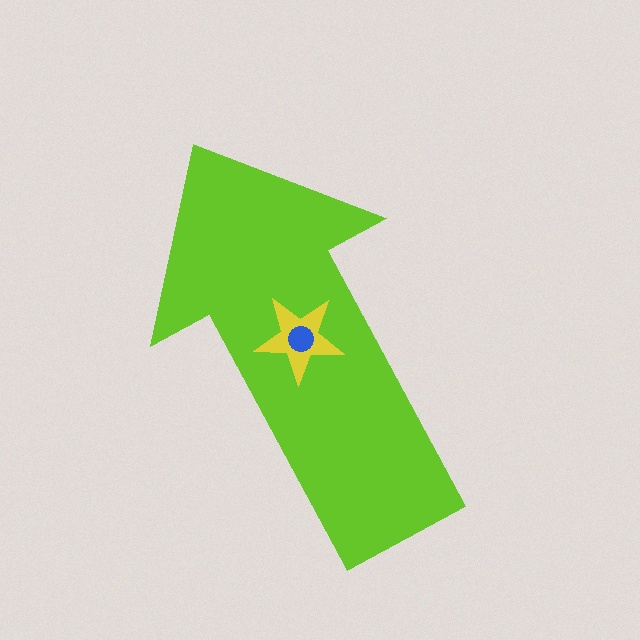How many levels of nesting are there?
3.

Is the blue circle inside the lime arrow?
Yes.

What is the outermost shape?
The lime arrow.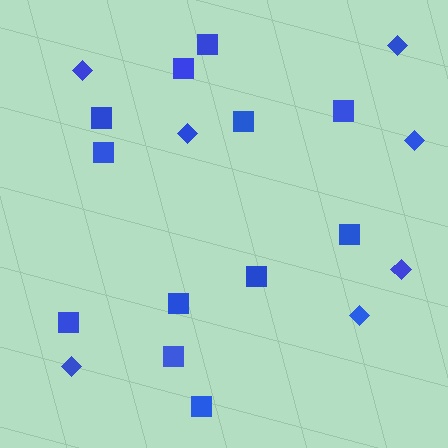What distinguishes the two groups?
There are 2 groups: one group of diamonds (7) and one group of squares (12).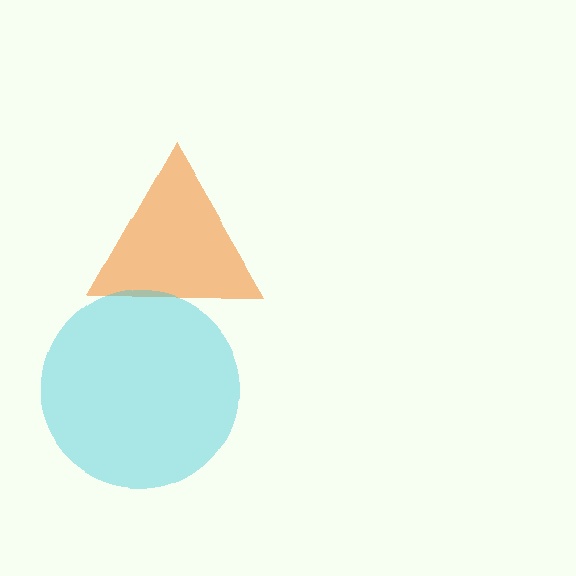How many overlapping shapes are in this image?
There are 2 overlapping shapes in the image.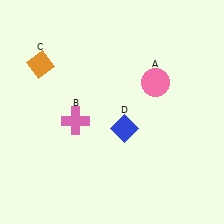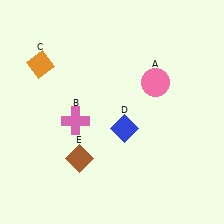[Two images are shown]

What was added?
A brown diamond (E) was added in Image 2.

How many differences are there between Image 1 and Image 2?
There is 1 difference between the two images.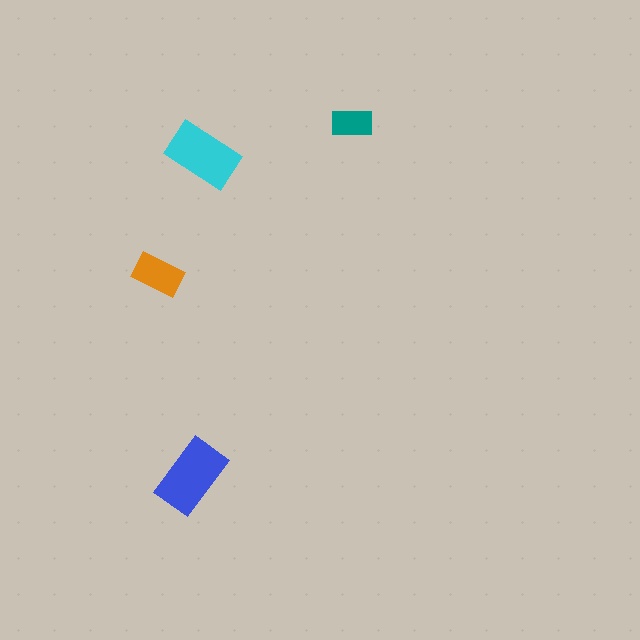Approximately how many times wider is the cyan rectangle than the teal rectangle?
About 2 times wider.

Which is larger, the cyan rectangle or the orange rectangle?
The cyan one.